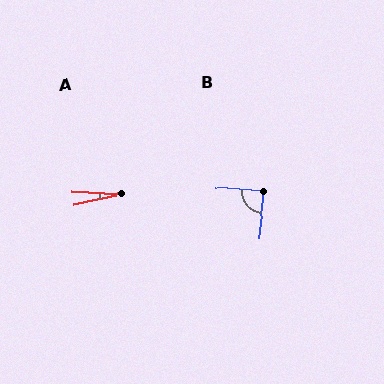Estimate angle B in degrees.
Approximately 89 degrees.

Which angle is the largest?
B, at approximately 89 degrees.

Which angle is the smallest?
A, at approximately 15 degrees.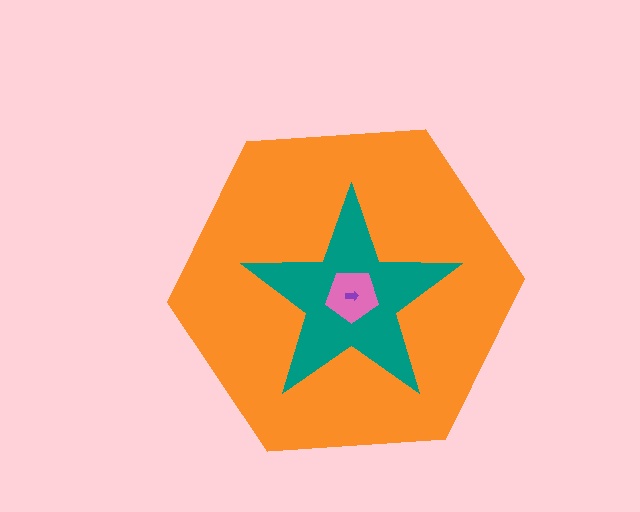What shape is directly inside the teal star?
The pink pentagon.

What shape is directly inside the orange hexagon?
The teal star.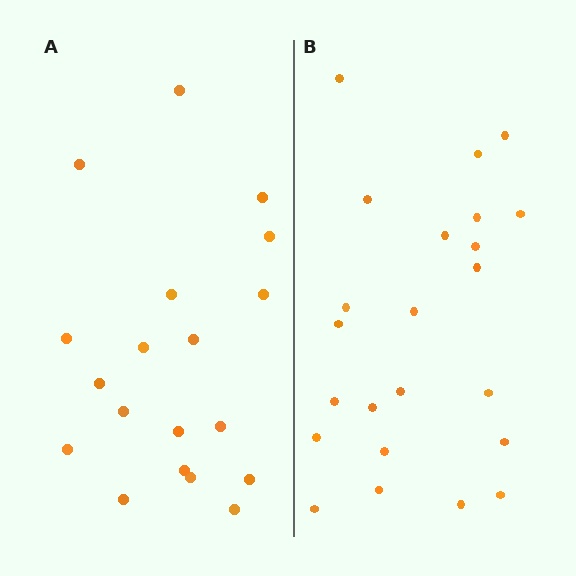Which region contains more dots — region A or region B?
Region B (the right region) has more dots.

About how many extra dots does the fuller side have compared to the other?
Region B has about 4 more dots than region A.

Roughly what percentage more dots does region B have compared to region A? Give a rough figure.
About 20% more.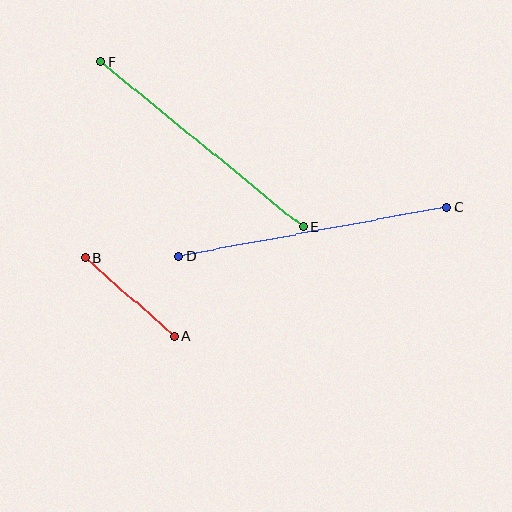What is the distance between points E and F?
The distance is approximately 262 pixels.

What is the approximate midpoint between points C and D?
The midpoint is at approximately (313, 232) pixels.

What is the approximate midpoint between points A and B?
The midpoint is at approximately (130, 297) pixels.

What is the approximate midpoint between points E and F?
The midpoint is at approximately (202, 144) pixels.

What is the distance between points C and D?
The distance is approximately 273 pixels.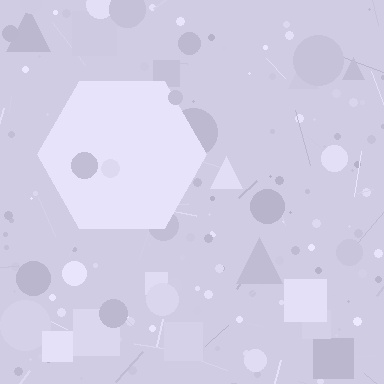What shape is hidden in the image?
A hexagon is hidden in the image.